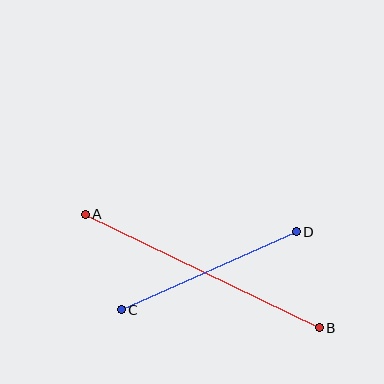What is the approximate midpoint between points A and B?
The midpoint is at approximately (202, 271) pixels.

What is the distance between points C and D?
The distance is approximately 192 pixels.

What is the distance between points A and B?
The distance is approximately 260 pixels.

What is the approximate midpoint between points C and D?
The midpoint is at approximately (209, 271) pixels.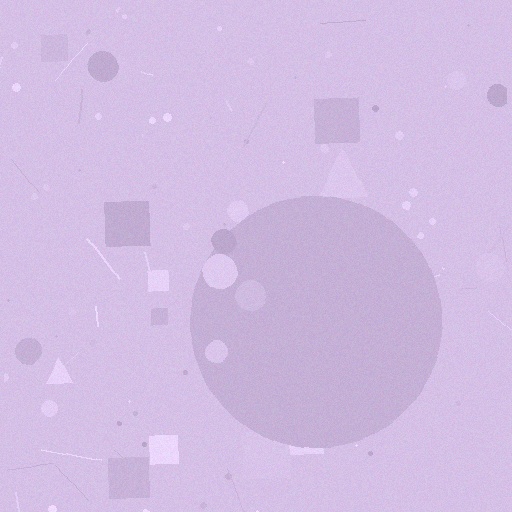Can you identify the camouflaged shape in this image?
The camouflaged shape is a circle.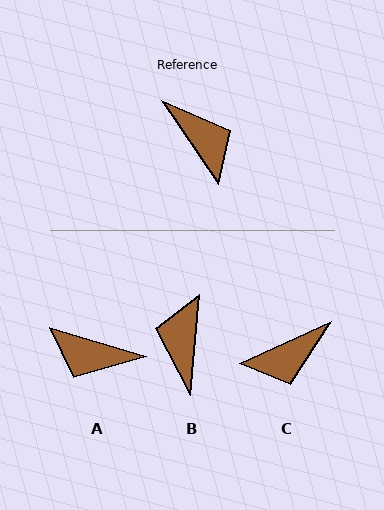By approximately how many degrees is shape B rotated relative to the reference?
Approximately 141 degrees counter-clockwise.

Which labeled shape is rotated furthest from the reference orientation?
B, about 141 degrees away.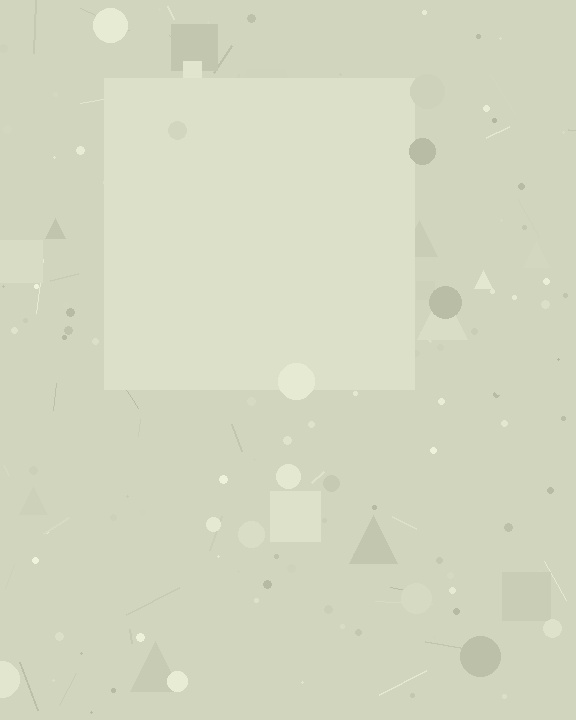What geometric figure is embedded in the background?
A square is embedded in the background.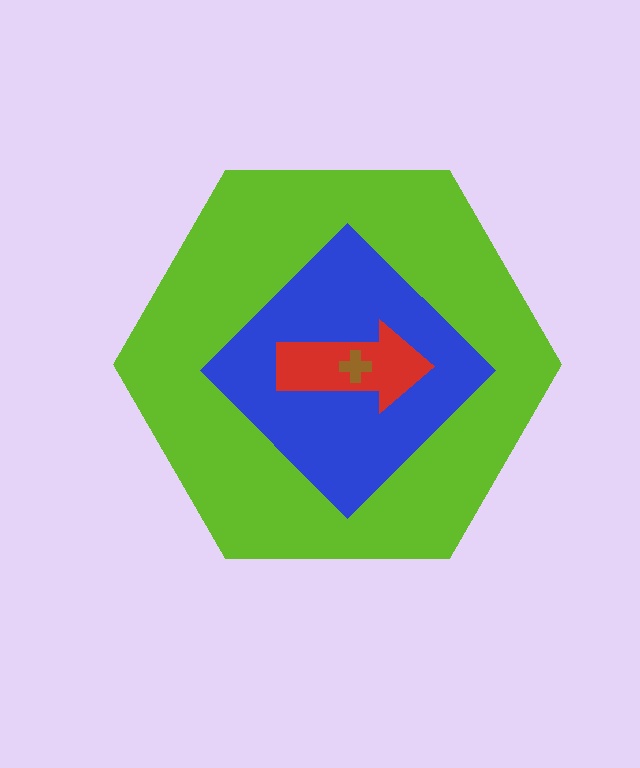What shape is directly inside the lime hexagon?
The blue diamond.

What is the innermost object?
The brown cross.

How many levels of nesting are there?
4.